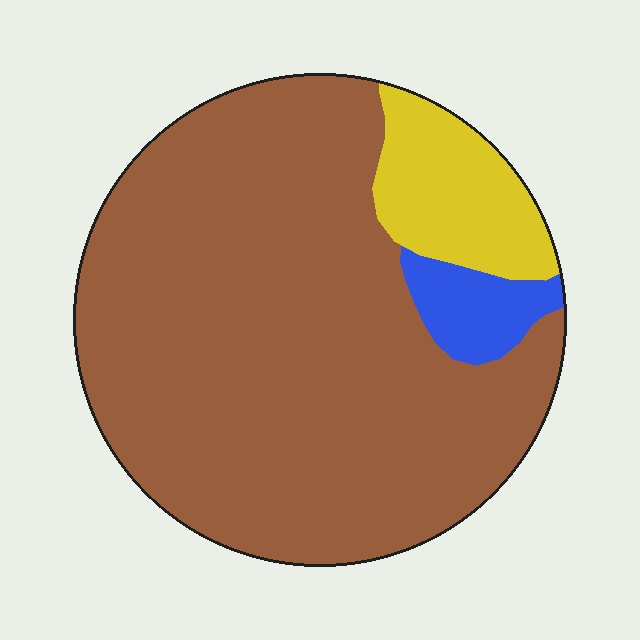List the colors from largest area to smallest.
From largest to smallest: brown, yellow, blue.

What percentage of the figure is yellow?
Yellow takes up less than a quarter of the figure.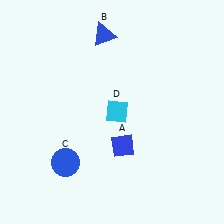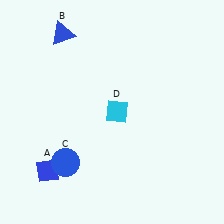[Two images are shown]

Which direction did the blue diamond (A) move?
The blue diamond (A) moved left.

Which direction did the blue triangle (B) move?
The blue triangle (B) moved left.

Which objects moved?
The objects that moved are: the blue diamond (A), the blue triangle (B).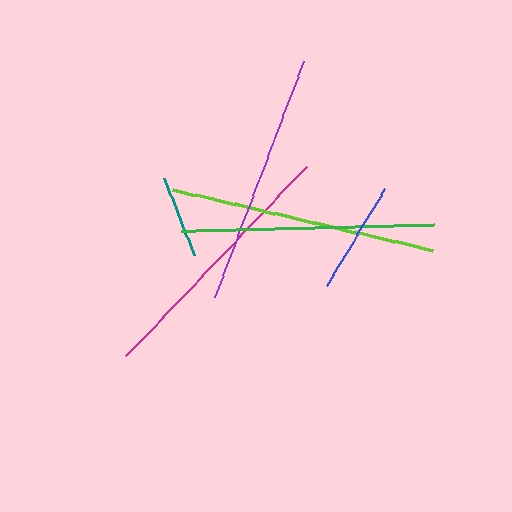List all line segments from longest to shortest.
From longest to shortest: lime, magenta, green, purple, blue, teal.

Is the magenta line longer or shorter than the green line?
The magenta line is longer than the green line.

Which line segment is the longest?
The lime line is the longest at approximately 266 pixels.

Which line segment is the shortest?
The teal line is the shortest at approximately 82 pixels.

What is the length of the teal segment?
The teal segment is approximately 82 pixels long.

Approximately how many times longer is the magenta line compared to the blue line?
The magenta line is approximately 2.3 times the length of the blue line.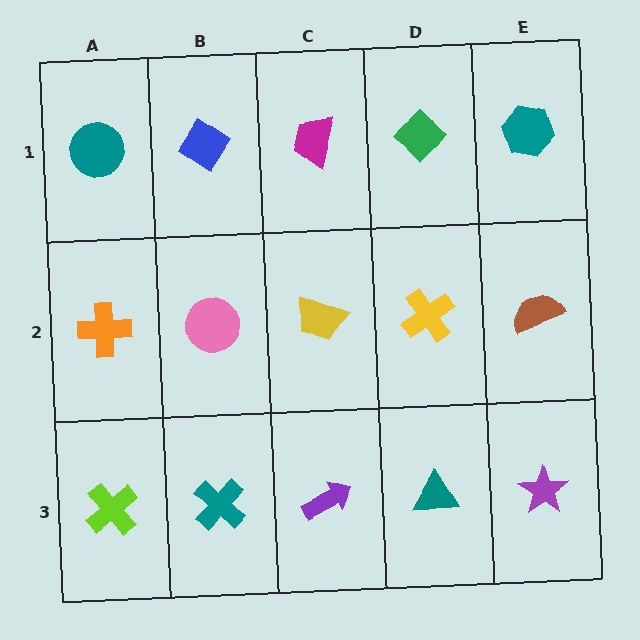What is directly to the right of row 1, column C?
A green diamond.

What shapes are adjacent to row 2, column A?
A teal circle (row 1, column A), a lime cross (row 3, column A), a pink circle (row 2, column B).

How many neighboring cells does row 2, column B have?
4.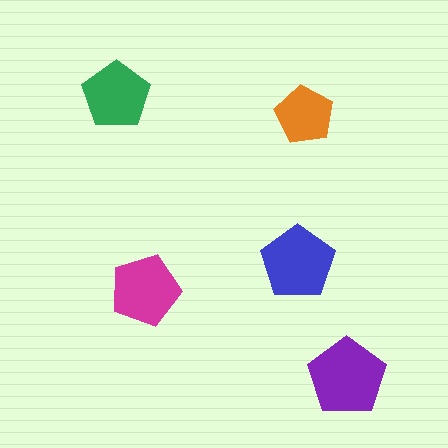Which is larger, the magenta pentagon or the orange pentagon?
The magenta one.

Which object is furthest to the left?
The green pentagon is leftmost.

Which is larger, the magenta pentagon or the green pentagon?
The magenta one.